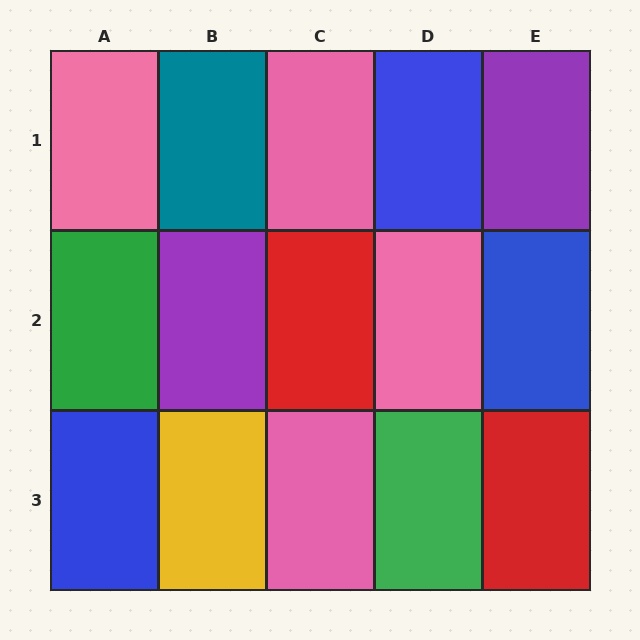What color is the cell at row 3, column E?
Red.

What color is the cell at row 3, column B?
Yellow.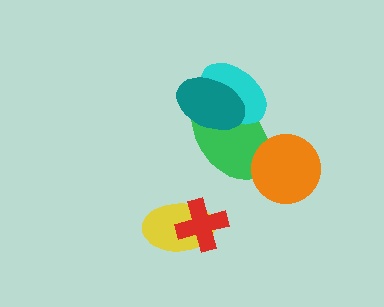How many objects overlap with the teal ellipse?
2 objects overlap with the teal ellipse.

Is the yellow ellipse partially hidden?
Yes, it is partially covered by another shape.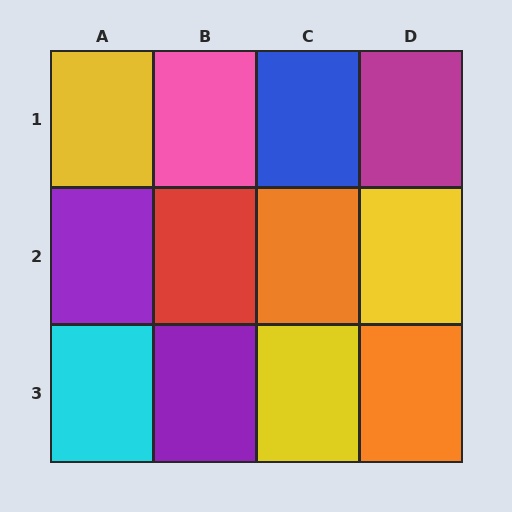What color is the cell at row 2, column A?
Purple.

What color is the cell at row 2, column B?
Red.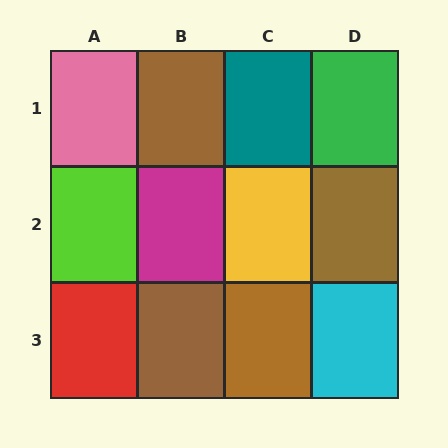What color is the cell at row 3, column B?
Brown.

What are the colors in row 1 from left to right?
Pink, brown, teal, green.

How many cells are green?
1 cell is green.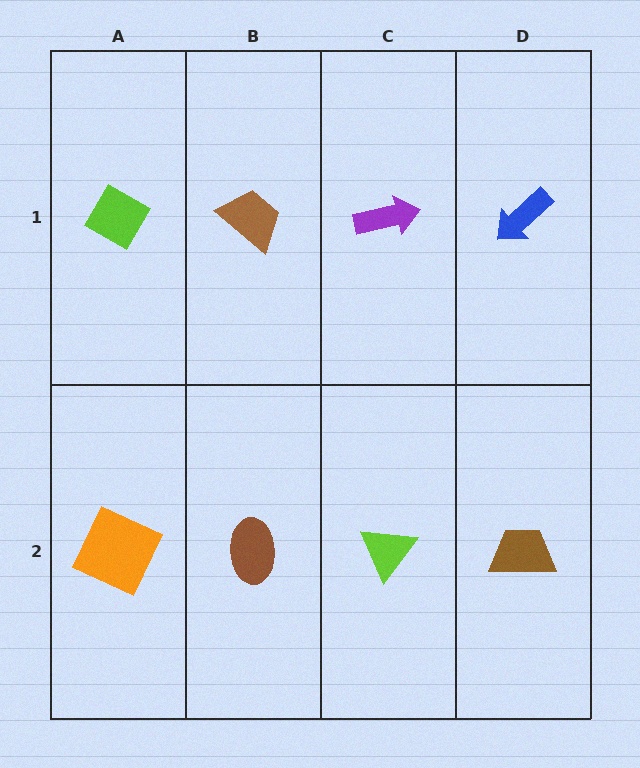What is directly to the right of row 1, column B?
A purple arrow.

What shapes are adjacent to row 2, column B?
A brown trapezoid (row 1, column B), an orange square (row 2, column A), a lime triangle (row 2, column C).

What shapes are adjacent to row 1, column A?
An orange square (row 2, column A), a brown trapezoid (row 1, column B).